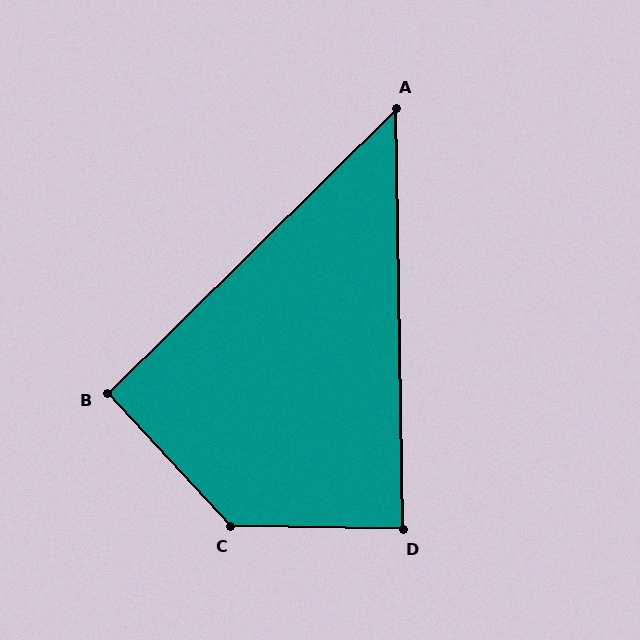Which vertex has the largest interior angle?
C, at approximately 134 degrees.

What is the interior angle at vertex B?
Approximately 92 degrees (approximately right).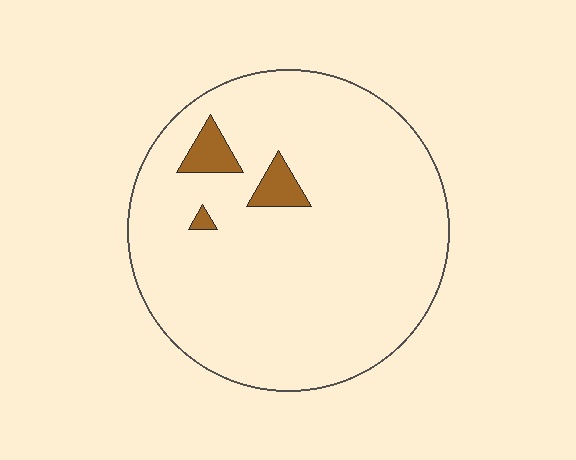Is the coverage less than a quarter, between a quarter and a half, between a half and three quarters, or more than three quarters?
Less than a quarter.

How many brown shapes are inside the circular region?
3.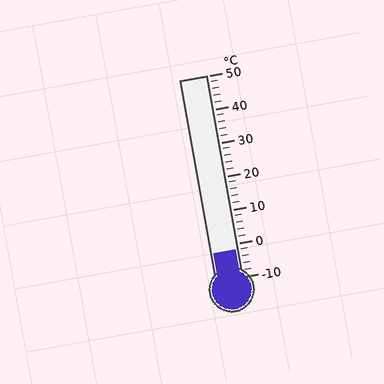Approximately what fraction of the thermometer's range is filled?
The thermometer is filled to approximately 15% of its range.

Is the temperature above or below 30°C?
The temperature is below 30°C.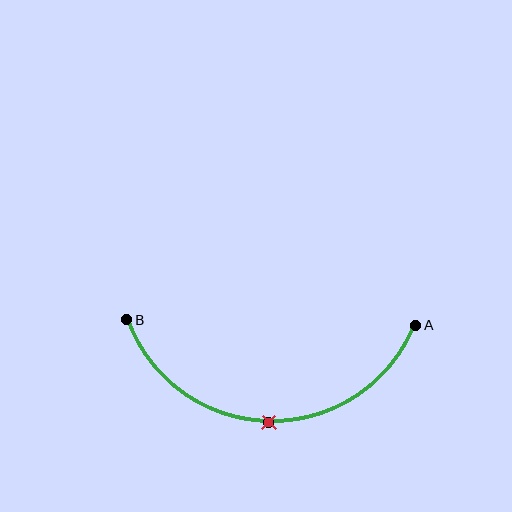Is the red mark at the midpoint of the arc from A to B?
Yes. The red mark lies on the arc at equal arc-length from both A and B — it is the arc midpoint.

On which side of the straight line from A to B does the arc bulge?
The arc bulges below the straight line connecting A and B.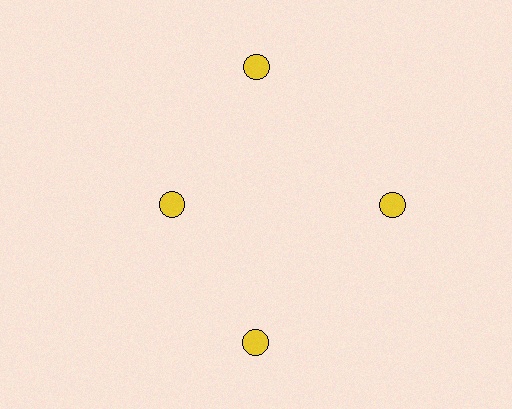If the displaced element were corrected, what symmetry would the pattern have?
It would have 4-fold rotational symmetry — the pattern would map onto itself every 90 degrees.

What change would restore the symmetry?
The symmetry would be restored by moving it outward, back onto the ring so that all 4 circles sit at equal angles and equal distance from the center.